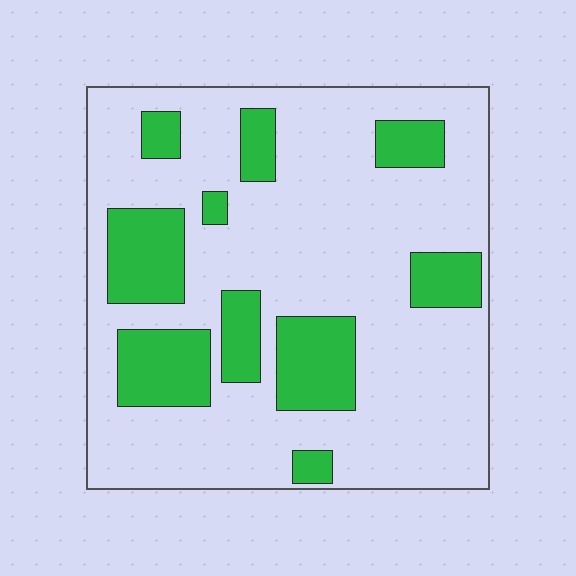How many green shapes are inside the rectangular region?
10.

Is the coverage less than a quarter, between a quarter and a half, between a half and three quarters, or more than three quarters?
Less than a quarter.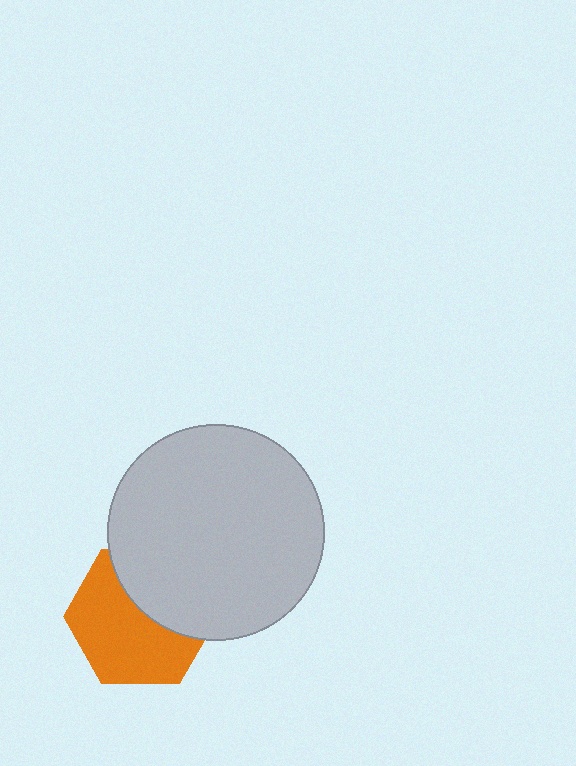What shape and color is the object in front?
The object in front is a light gray circle.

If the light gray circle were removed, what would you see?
You would see the complete orange hexagon.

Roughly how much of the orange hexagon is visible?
About half of it is visible (roughly 60%).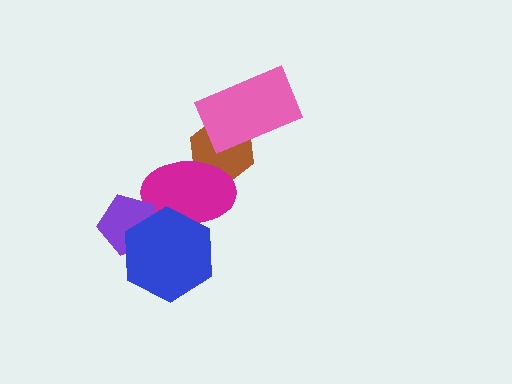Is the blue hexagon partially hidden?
No, no other shape covers it.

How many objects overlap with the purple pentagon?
2 objects overlap with the purple pentagon.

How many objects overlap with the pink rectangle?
1 object overlaps with the pink rectangle.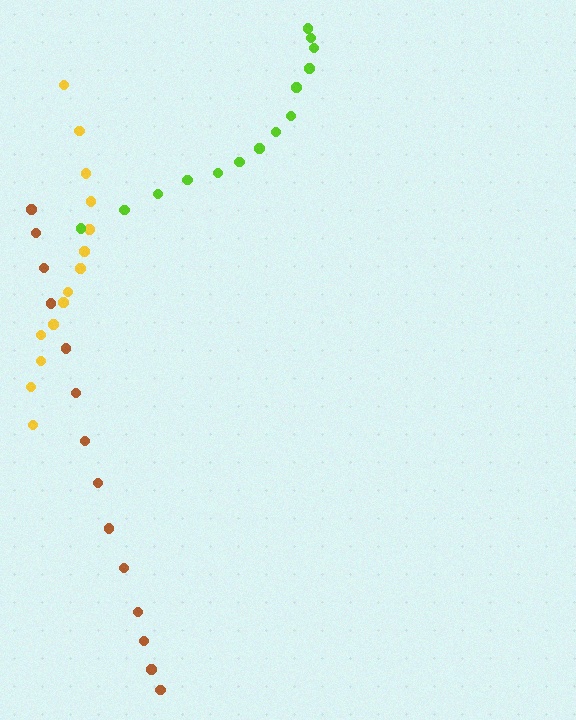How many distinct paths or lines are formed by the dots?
There are 3 distinct paths.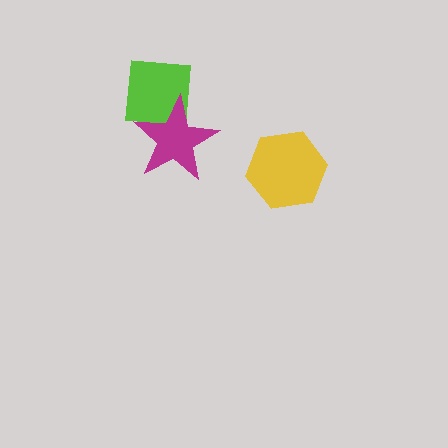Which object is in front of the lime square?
The magenta star is in front of the lime square.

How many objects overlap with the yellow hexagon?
0 objects overlap with the yellow hexagon.